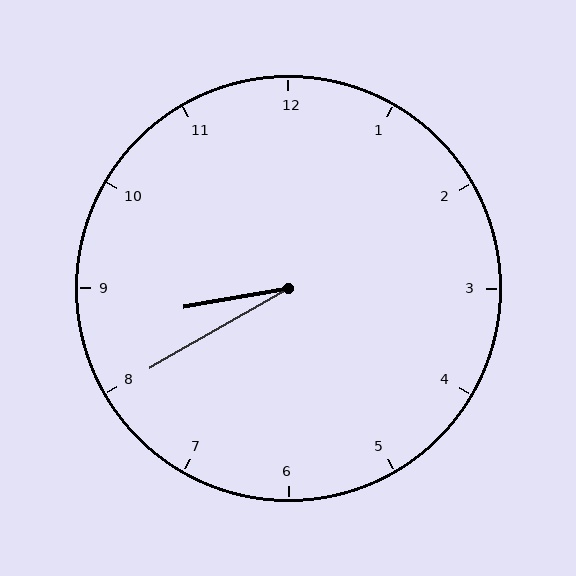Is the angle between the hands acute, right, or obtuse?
It is acute.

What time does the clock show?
8:40.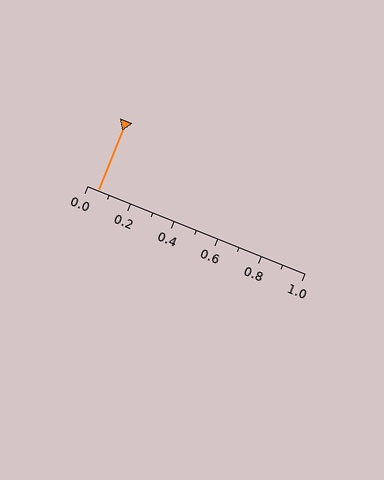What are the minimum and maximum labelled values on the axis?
The axis runs from 0.0 to 1.0.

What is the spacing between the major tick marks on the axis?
The major ticks are spaced 0.2 apart.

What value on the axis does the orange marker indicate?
The marker indicates approximately 0.05.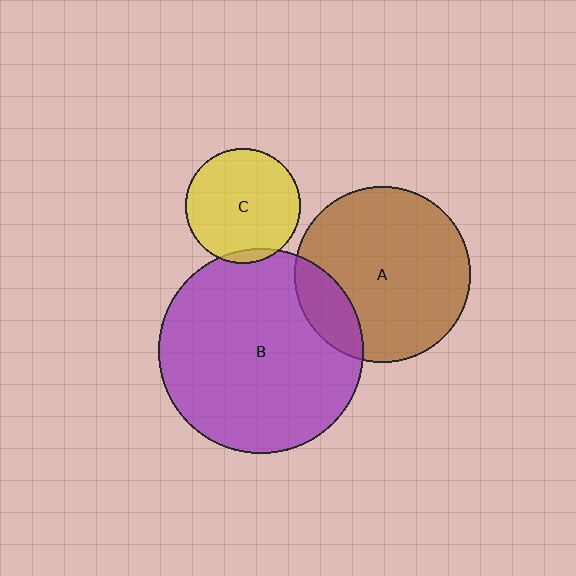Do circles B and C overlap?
Yes.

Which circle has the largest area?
Circle B (purple).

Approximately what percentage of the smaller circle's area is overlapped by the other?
Approximately 5%.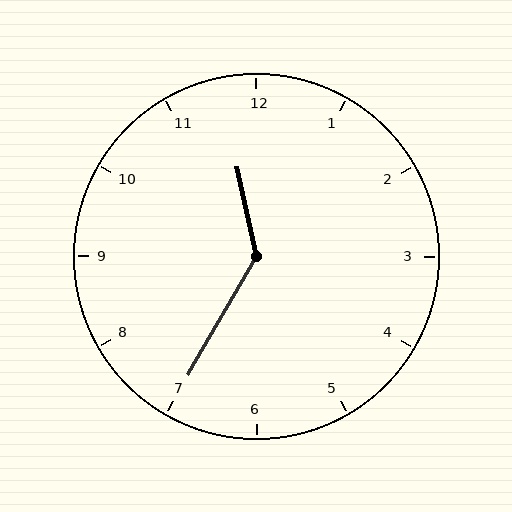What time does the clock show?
11:35.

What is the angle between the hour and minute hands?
Approximately 138 degrees.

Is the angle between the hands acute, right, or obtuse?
It is obtuse.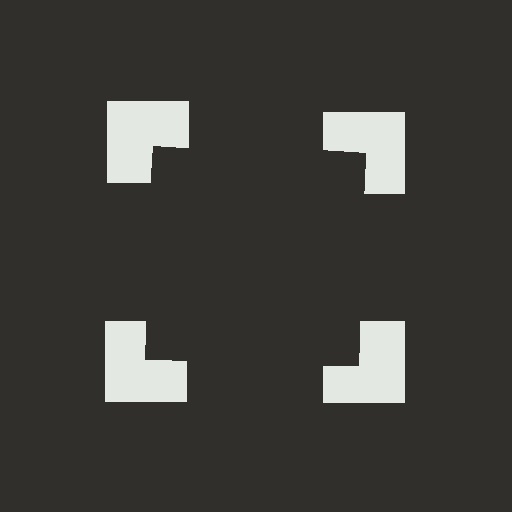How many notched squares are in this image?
There are 4 — one at each vertex of the illusory square.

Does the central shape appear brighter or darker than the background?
It typically appears slightly darker than the background, even though no actual brightness change is drawn.